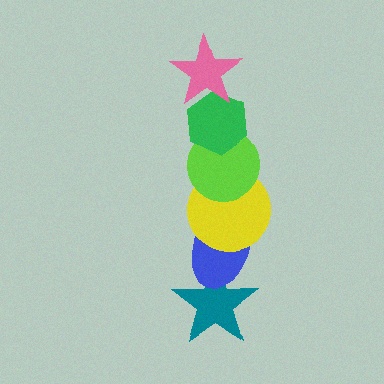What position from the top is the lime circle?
The lime circle is 3rd from the top.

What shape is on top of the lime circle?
The green hexagon is on top of the lime circle.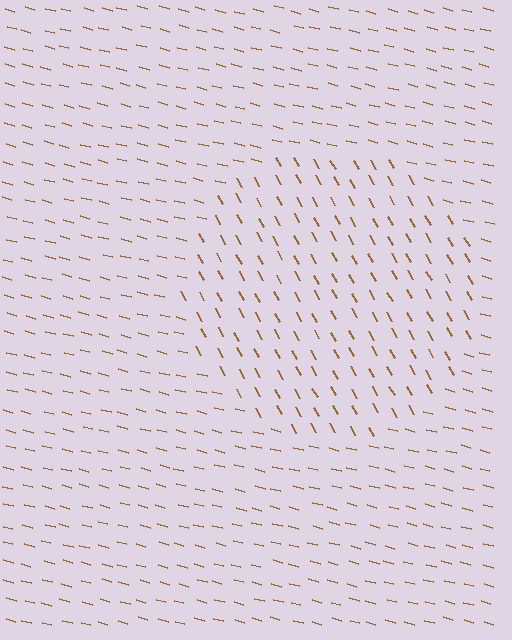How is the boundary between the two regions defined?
The boundary is defined purely by a change in line orientation (approximately 45 degrees difference). All lines are the same color and thickness.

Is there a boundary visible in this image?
Yes, there is a texture boundary formed by a change in line orientation.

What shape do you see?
I see a circle.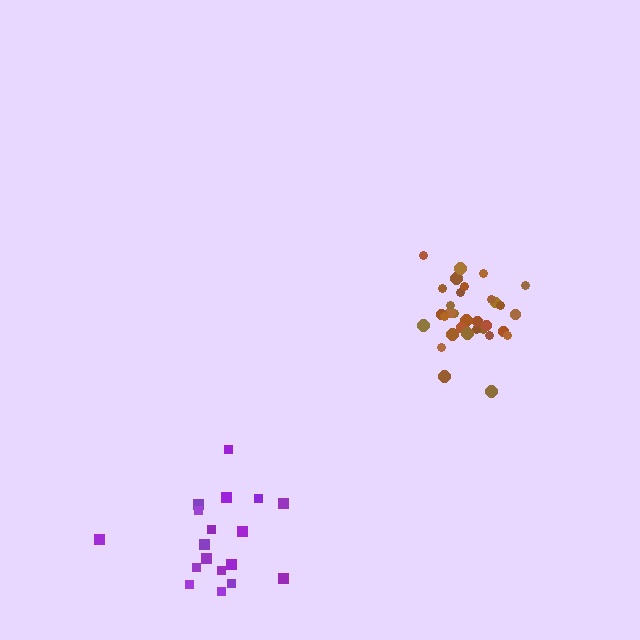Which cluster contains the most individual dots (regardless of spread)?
Brown (32).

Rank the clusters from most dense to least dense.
brown, purple.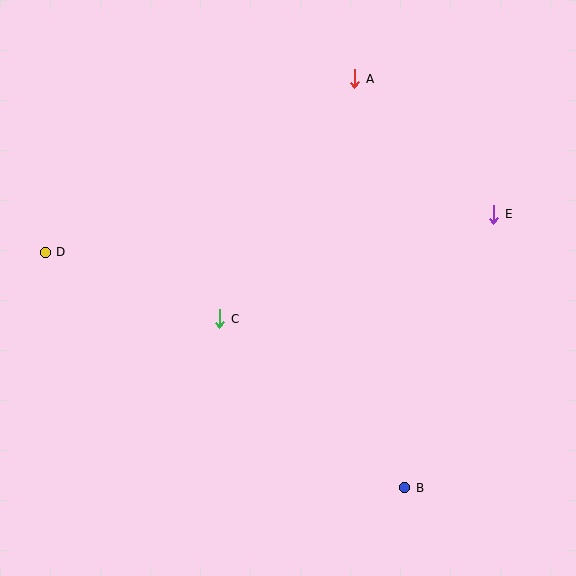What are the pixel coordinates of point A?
Point A is at (355, 79).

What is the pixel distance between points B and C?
The distance between B and C is 251 pixels.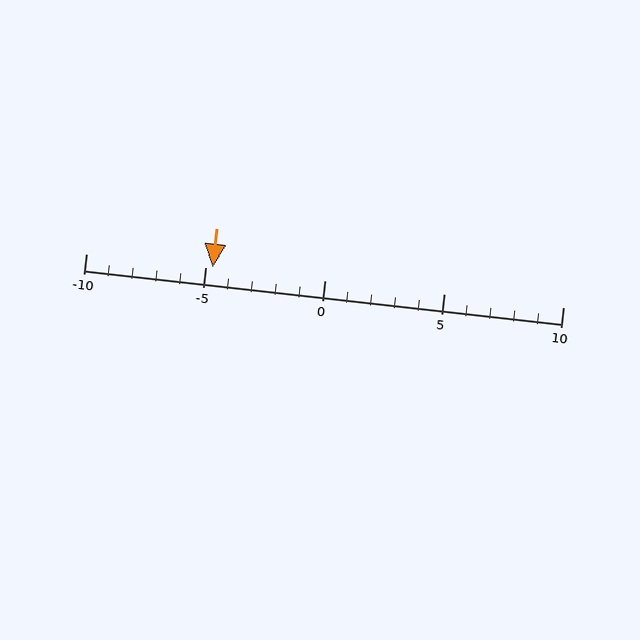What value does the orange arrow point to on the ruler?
The orange arrow points to approximately -5.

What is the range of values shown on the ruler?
The ruler shows values from -10 to 10.